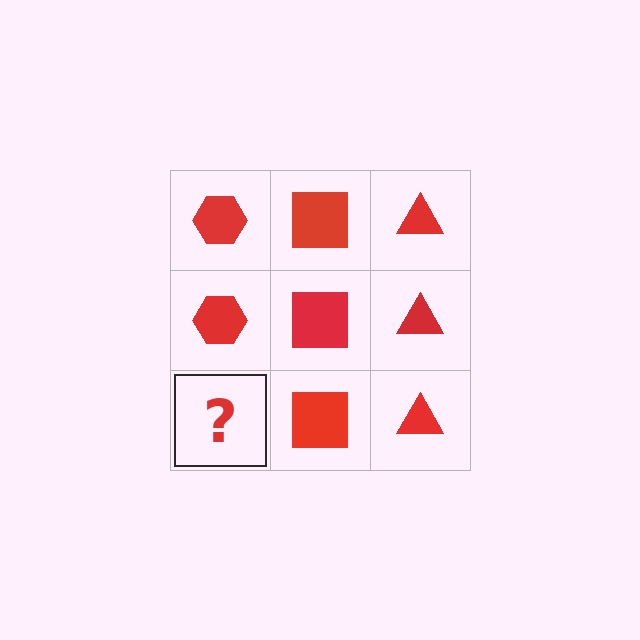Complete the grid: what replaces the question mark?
The question mark should be replaced with a red hexagon.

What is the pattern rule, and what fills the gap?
The rule is that each column has a consistent shape. The gap should be filled with a red hexagon.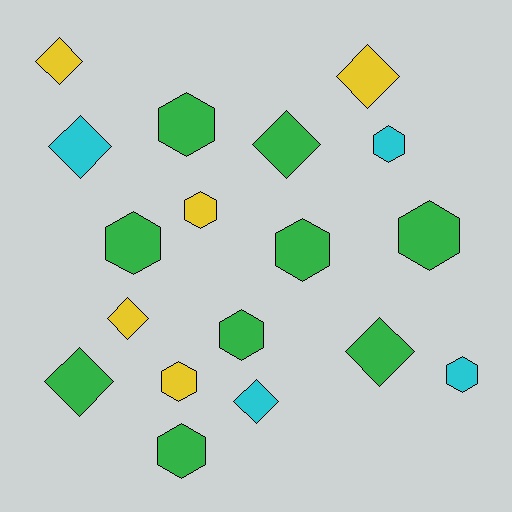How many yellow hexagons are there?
There are 2 yellow hexagons.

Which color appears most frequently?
Green, with 9 objects.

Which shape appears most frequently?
Hexagon, with 10 objects.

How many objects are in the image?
There are 18 objects.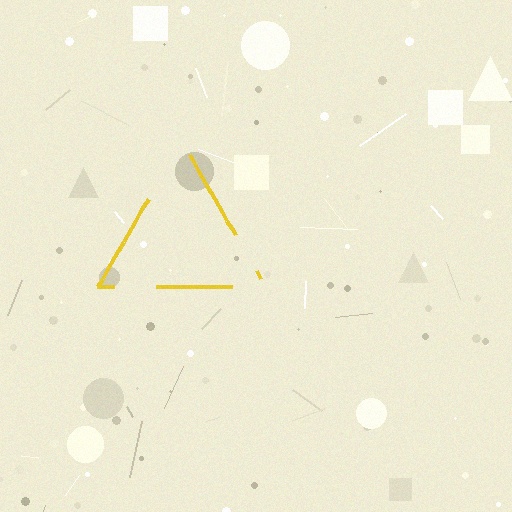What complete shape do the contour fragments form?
The contour fragments form a triangle.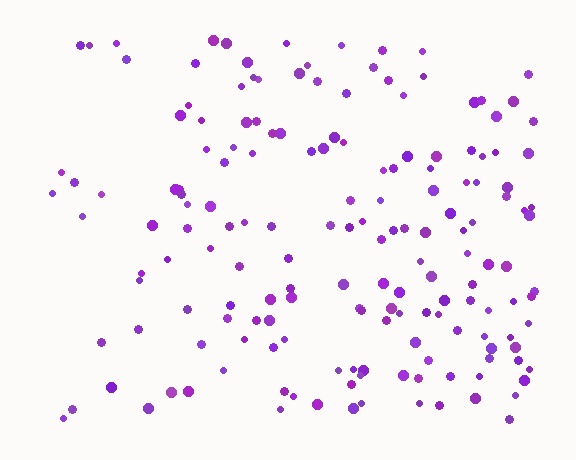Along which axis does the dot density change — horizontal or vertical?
Horizontal.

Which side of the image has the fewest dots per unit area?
The left.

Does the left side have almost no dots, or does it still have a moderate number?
Still a moderate number, just noticeably fewer than the right.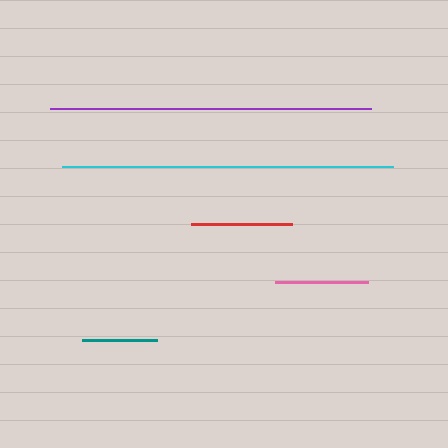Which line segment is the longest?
The cyan line is the longest at approximately 331 pixels.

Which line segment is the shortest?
The teal line is the shortest at approximately 75 pixels.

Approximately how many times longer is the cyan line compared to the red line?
The cyan line is approximately 3.3 times the length of the red line.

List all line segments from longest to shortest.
From longest to shortest: cyan, purple, red, pink, teal.